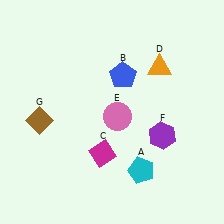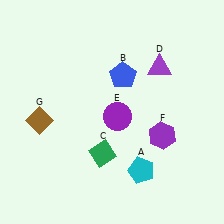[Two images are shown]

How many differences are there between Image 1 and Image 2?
There are 3 differences between the two images.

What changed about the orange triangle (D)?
In Image 1, D is orange. In Image 2, it changed to purple.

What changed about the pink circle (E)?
In Image 1, E is pink. In Image 2, it changed to purple.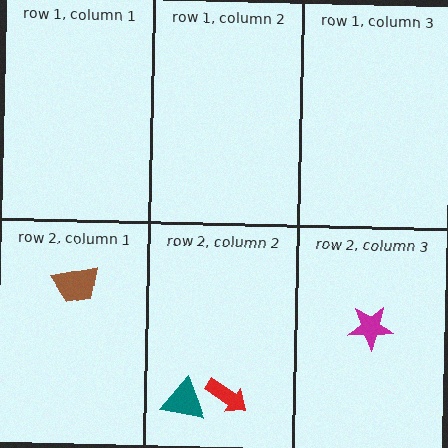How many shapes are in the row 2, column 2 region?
2.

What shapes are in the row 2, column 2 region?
The teal triangle, the red arrow.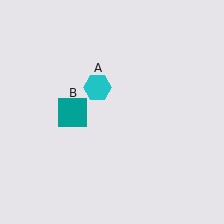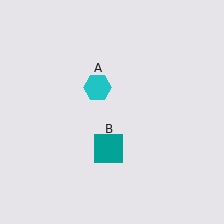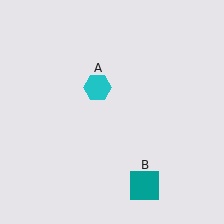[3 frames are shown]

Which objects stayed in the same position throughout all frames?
Cyan hexagon (object A) remained stationary.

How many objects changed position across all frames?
1 object changed position: teal square (object B).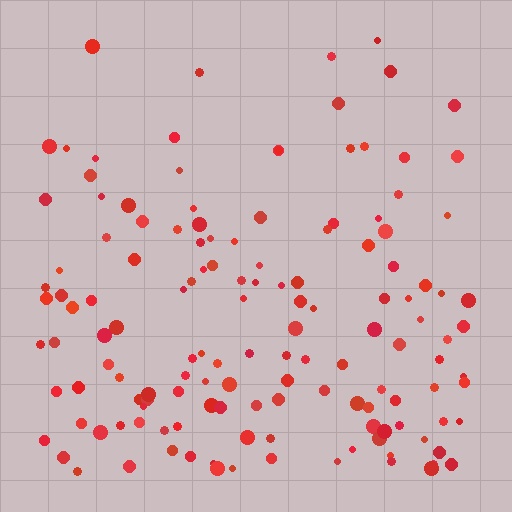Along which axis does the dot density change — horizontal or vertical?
Vertical.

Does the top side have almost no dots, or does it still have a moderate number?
Still a moderate number, just noticeably fewer than the bottom.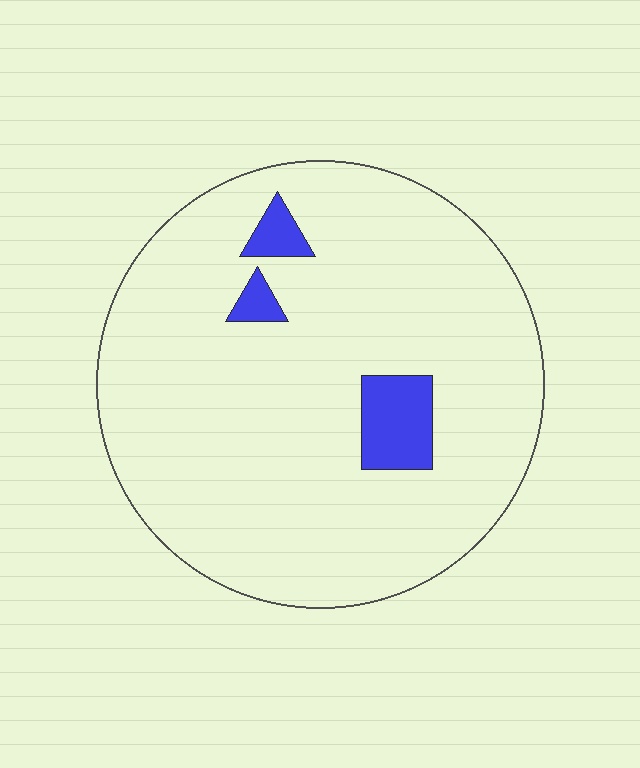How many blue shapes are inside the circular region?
3.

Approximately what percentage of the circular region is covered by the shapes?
Approximately 5%.